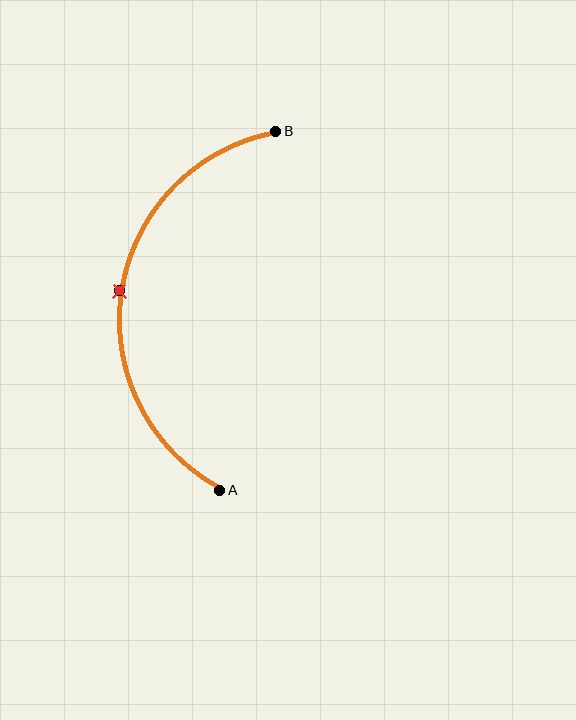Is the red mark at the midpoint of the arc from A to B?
Yes. The red mark lies on the arc at equal arc-length from both A and B — it is the arc midpoint.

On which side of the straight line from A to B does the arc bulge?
The arc bulges to the left of the straight line connecting A and B.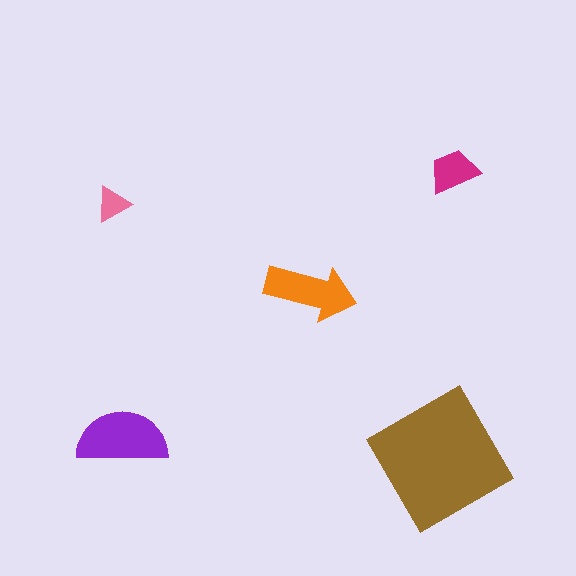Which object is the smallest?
The pink triangle.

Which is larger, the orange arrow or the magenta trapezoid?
The orange arrow.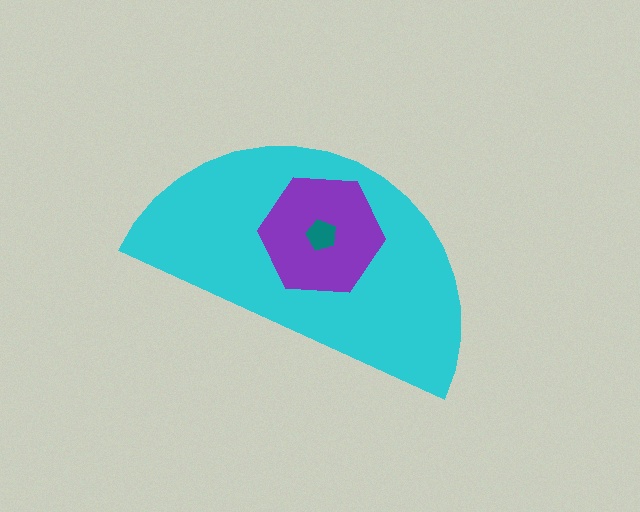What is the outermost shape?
The cyan semicircle.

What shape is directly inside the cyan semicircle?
The purple hexagon.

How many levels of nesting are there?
3.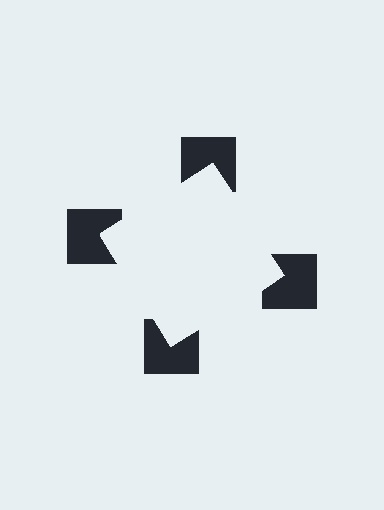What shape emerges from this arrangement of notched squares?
An illusory square — its edges are inferred from the aligned wedge cuts in the notched squares, not physically drawn.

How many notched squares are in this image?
There are 4 — one at each vertex of the illusory square.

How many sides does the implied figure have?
4 sides.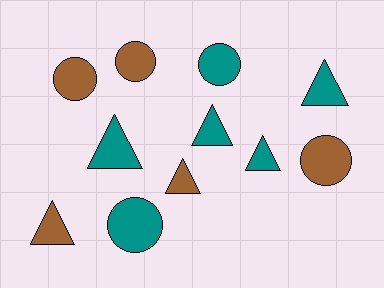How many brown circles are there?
There are 3 brown circles.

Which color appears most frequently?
Teal, with 6 objects.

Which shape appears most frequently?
Triangle, with 6 objects.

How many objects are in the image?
There are 11 objects.